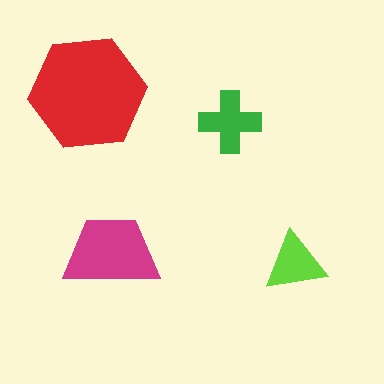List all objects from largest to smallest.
The red hexagon, the magenta trapezoid, the green cross, the lime triangle.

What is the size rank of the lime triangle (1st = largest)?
4th.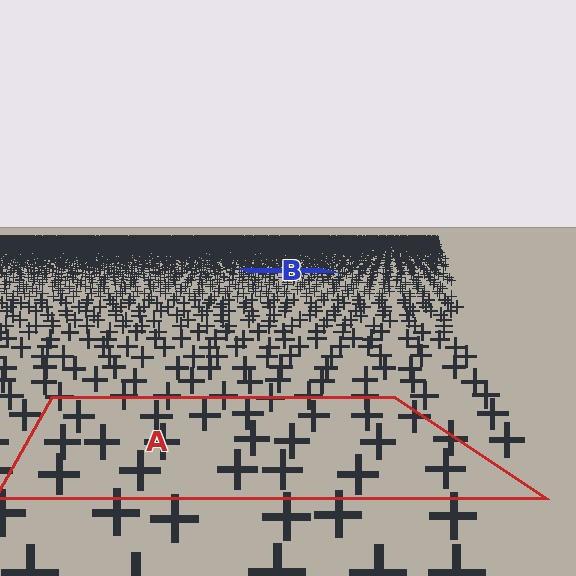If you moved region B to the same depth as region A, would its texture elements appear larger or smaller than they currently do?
They would appear larger. At a closer depth, the same texture elements are projected at a bigger on-screen size.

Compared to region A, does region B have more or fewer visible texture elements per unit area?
Region B has more texture elements per unit area — they are packed more densely because it is farther away.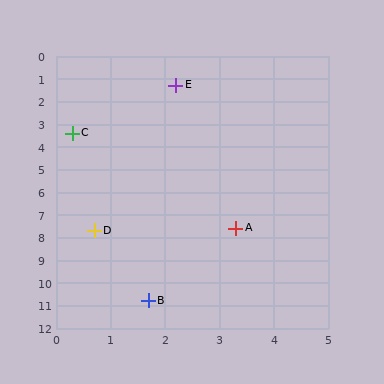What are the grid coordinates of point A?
Point A is at approximately (3.3, 7.6).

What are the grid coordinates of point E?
Point E is at approximately (2.2, 1.3).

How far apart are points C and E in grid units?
Points C and E are about 2.8 grid units apart.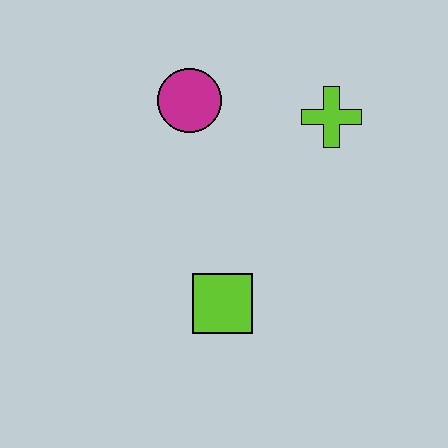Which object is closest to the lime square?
The magenta circle is closest to the lime square.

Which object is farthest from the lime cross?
The lime square is farthest from the lime cross.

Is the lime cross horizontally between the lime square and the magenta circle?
No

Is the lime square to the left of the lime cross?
Yes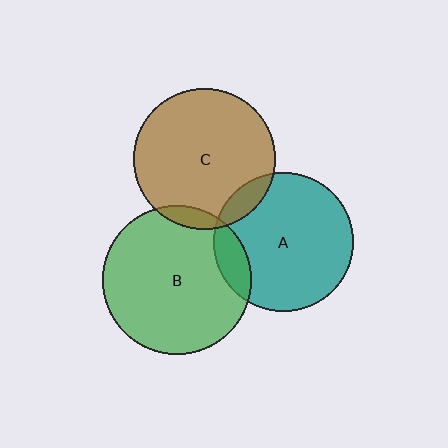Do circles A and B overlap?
Yes.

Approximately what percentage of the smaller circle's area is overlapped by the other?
Approximately 10%.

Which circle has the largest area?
Circle B (green).